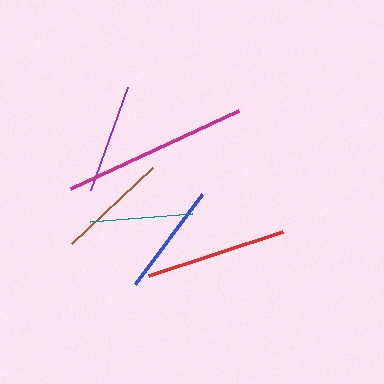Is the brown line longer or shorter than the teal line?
The brown line is longer than the teal line.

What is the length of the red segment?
The red segment is approximately 141 pixels long.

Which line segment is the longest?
The magenta line is the longest at approximately 185 pixels.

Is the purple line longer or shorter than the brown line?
The brown line is longer than the purple line.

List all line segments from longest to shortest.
From longest to shortest: magenta, red, brown, blue, purple, teal.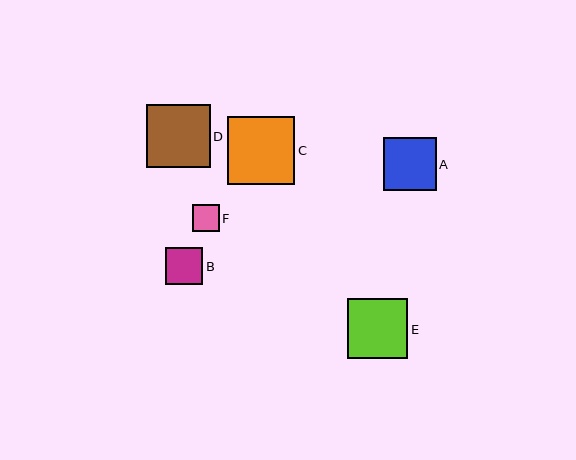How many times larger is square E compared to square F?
Square E is approximately 2.2 times the size of square F.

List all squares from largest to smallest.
From largest to smallest: C, D, E, A, B, F.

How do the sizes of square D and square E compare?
Square D and square E are approximately the same size.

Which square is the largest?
Square C is the largest with a size of approximately 68 pixels.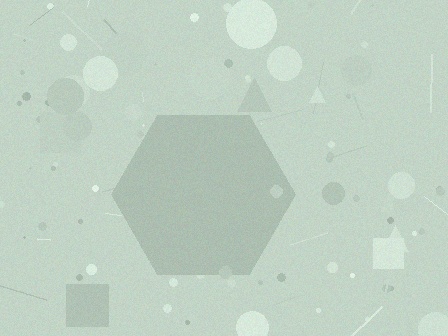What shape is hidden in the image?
A hexagon is hidden in the image.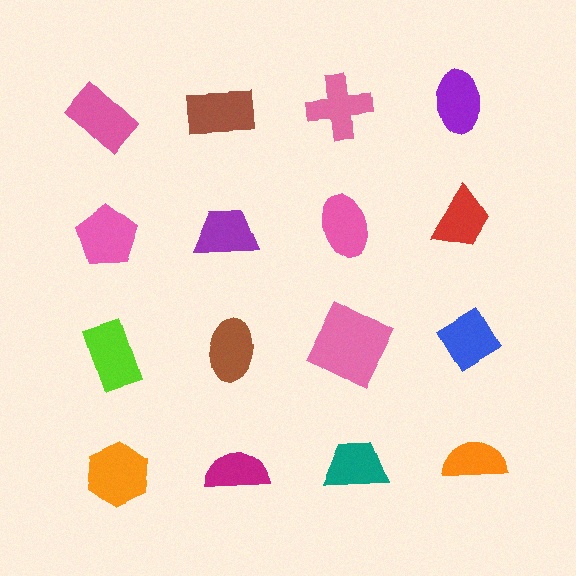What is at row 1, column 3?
A pink cross.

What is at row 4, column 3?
A teal trapezoid.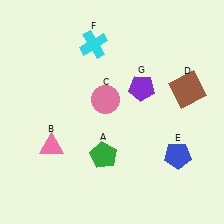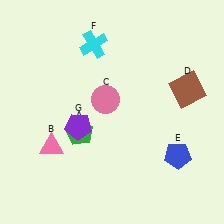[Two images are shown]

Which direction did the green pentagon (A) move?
The green pentagon (A) moved left.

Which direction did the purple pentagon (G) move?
The purple pentagon (G) moved left.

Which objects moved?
The objects that moved are: the green pentagon (A), the purple pentagon (G).